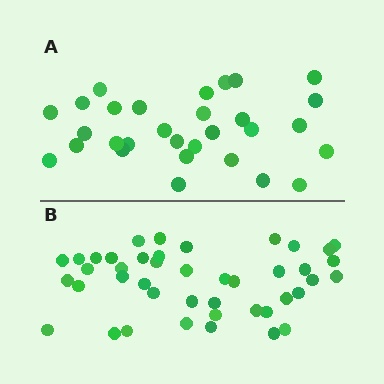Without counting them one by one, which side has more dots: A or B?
Region B (the bottom region) has more dots.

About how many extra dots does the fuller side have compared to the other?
Region B has approximately 15 more dots than region A.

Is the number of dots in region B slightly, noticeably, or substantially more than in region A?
Region B has noticeably more, but not dramatically so. The ratio is roughly 1.4 to 1.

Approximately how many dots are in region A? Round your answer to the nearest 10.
About 30 dots.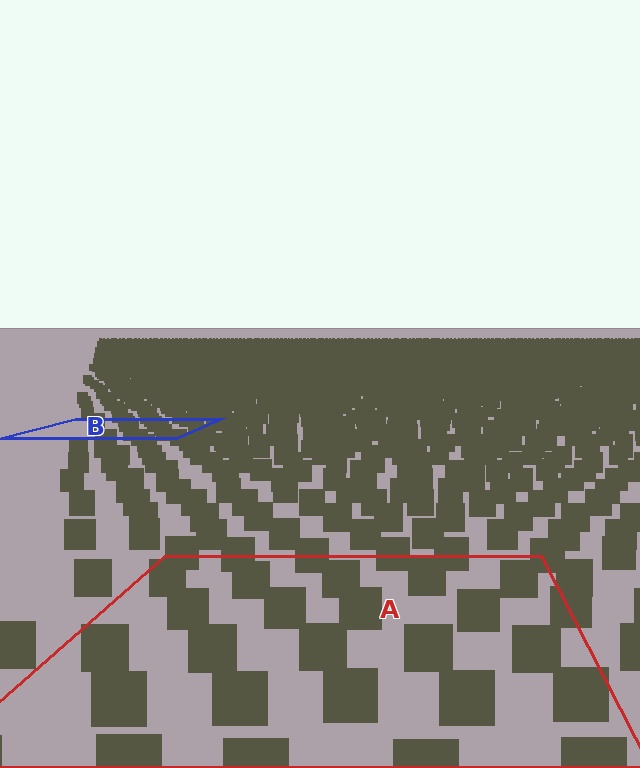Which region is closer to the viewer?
Region A is closer. The texture elements there are larger and more spread out.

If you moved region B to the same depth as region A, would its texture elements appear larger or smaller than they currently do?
They would appear larger. At a closer depth, the same texture elements are projected at a bigger on-screen size.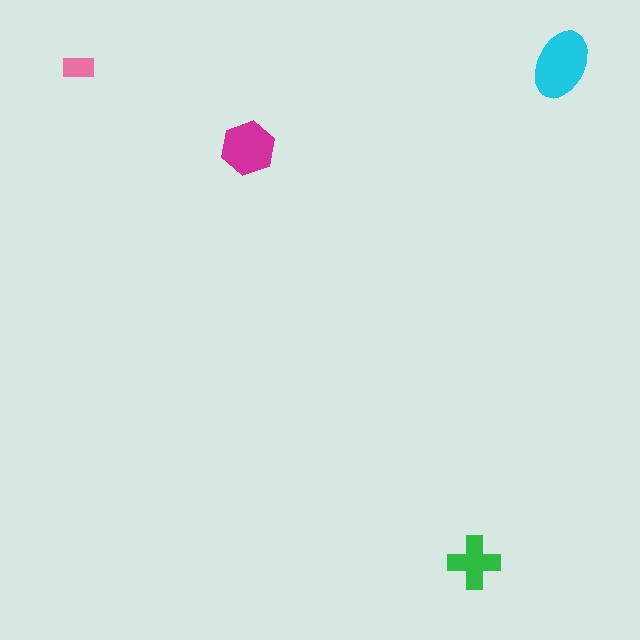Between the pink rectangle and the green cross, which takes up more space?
The green cross.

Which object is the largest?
The cyan ellipse.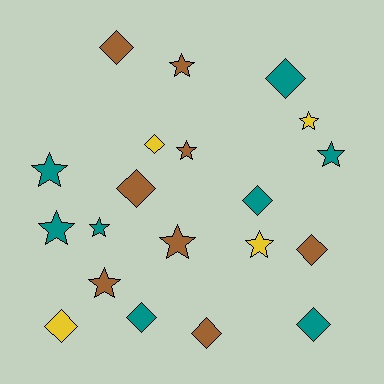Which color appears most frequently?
Brown, with 8 objects.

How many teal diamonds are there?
There are 4 teal diamonds.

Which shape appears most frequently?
Star, with 10 objects.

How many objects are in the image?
There are 20 objects.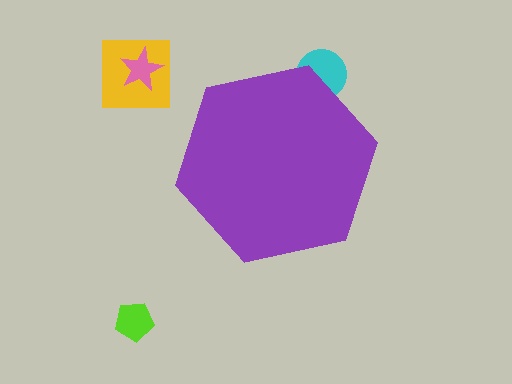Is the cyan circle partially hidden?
Yes, the cyan circle is partially hidden behind the purple hexagon.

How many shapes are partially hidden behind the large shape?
1 shape is partially hidden.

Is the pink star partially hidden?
No, the pink star is fully visible.